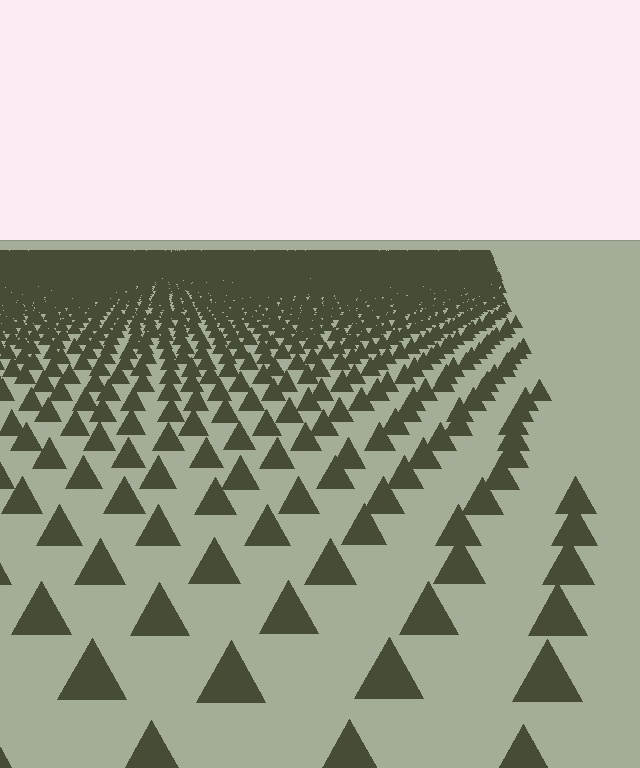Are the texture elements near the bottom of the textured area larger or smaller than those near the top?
Larger. Near the bottom, elements are closer to the viewer and appear at a bigger on-screen size.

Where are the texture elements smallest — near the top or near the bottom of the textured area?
Near the top.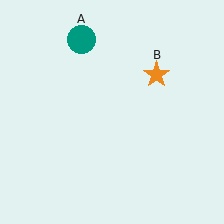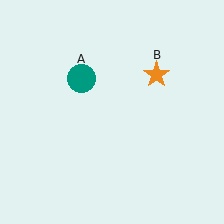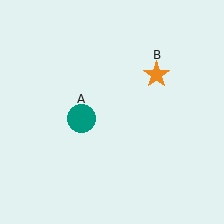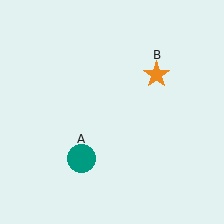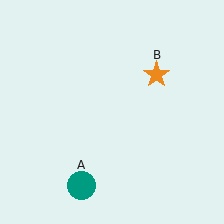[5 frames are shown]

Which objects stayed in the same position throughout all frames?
Orange star (object B) remained stationary.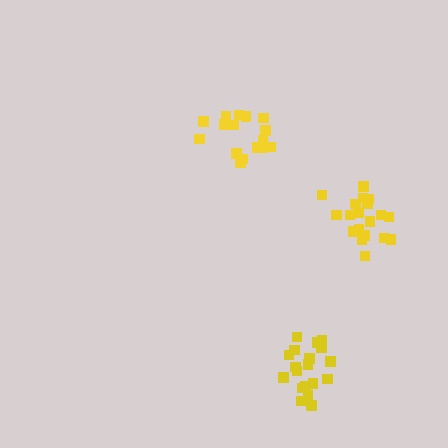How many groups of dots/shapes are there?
There are 3 groups.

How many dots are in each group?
Group 1: 19 dots, Group 2: 19 dots, Group 3: 16 dots (54 total).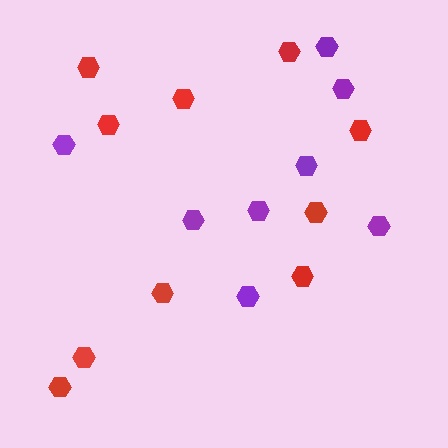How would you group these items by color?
There are 2 groups: one group of purple hexagons (8) and one group of red hexagons (10).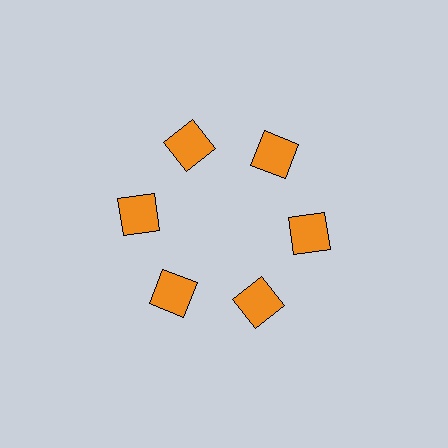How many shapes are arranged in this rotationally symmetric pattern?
There are 6 shapes, arranged in 6 groups of 1.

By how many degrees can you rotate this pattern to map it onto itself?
The pattern maps onto itself every 60 degrees of rotation.